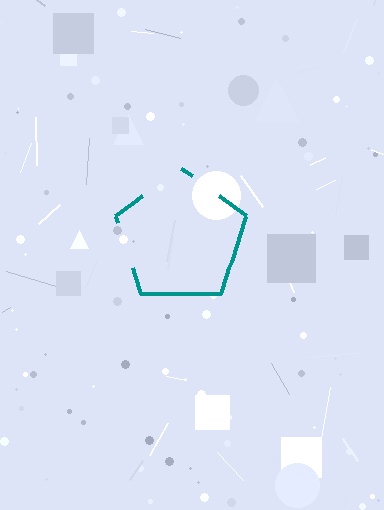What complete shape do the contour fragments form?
The contour fragments form a pentagon.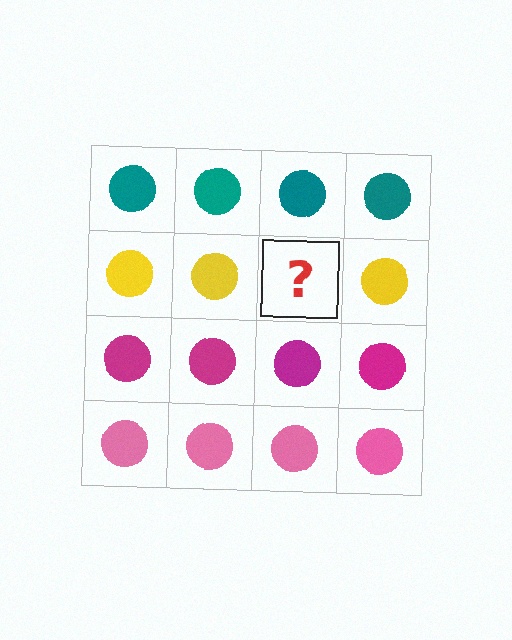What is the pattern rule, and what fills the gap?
The rule is that each row has a consistent color. The gap should be filled with a yellow circle.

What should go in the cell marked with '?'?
The missing cell should contain a yellow circle.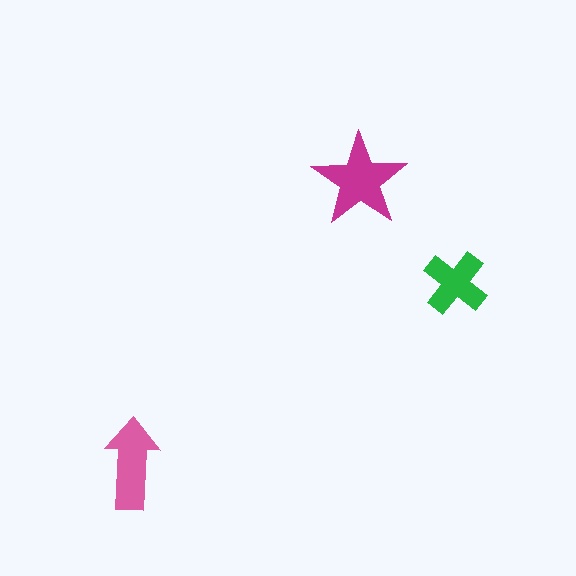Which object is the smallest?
The green cross.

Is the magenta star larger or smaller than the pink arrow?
Larger.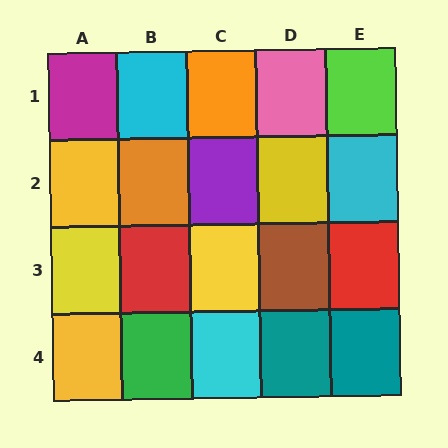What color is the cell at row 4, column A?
Yellow.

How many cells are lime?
1 cell is lime.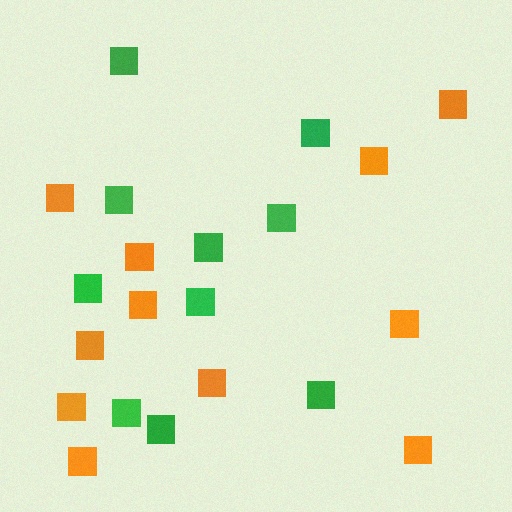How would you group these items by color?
There are 2 groups: one group of orange squares (11) and one group of green squares (10).